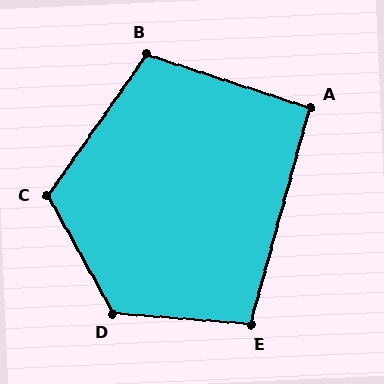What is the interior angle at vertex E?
Approximately 101 degrees (obtuse).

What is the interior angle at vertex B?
Approximately 107 degrees (obtuse).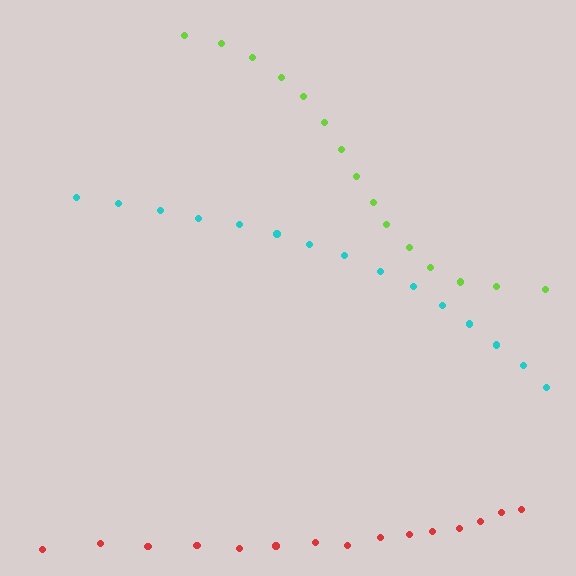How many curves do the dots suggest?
There are 3 distinct paths.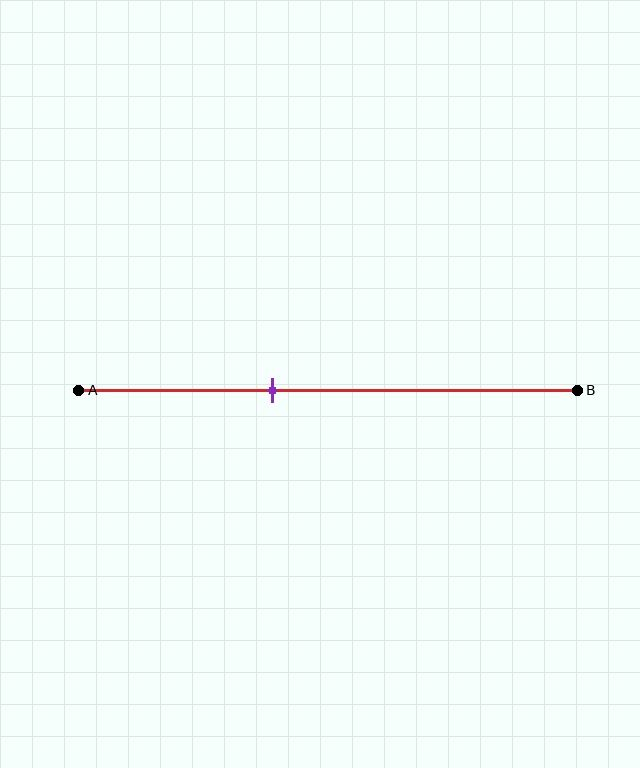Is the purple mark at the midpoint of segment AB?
No, the mark is at about 40% from A, not at the 50% midpoint.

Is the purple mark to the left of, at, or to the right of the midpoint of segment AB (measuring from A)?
The purple mark is to the left of the midpoint of segment AB.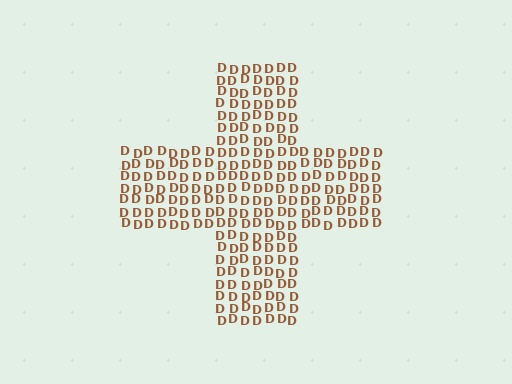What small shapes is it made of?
It is made of small letter D's.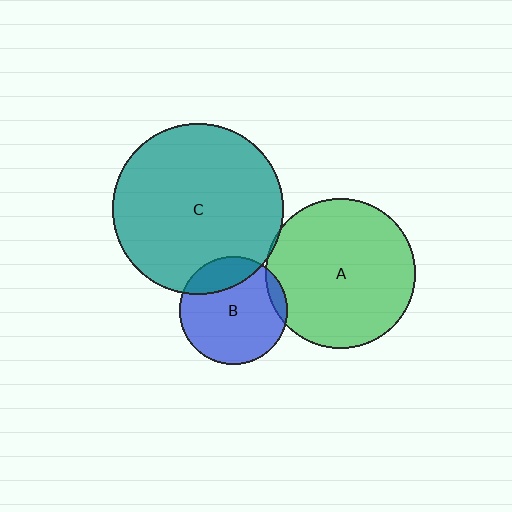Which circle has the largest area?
Circle C (teal).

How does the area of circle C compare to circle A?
Approximately 1.3 times.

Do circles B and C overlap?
Yes.